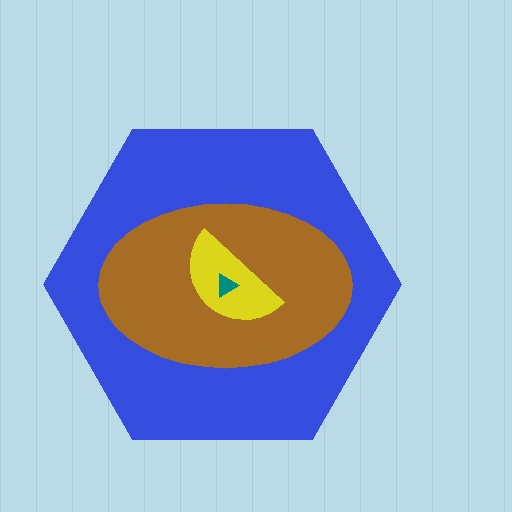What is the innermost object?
The teal triangle.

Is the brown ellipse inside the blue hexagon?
Yes.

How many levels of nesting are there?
4.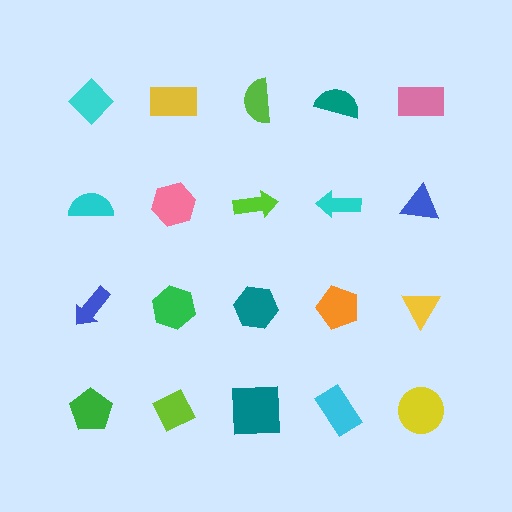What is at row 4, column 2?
A lime diamond.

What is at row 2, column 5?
A blue triangle.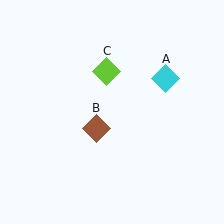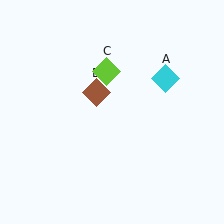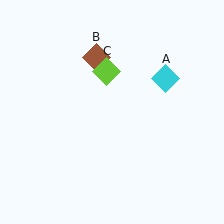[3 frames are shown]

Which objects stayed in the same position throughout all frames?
Cyan diamond (object A) and lime diamond (object C) remained stationary.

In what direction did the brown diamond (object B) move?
The brown diamond (object B) moved up.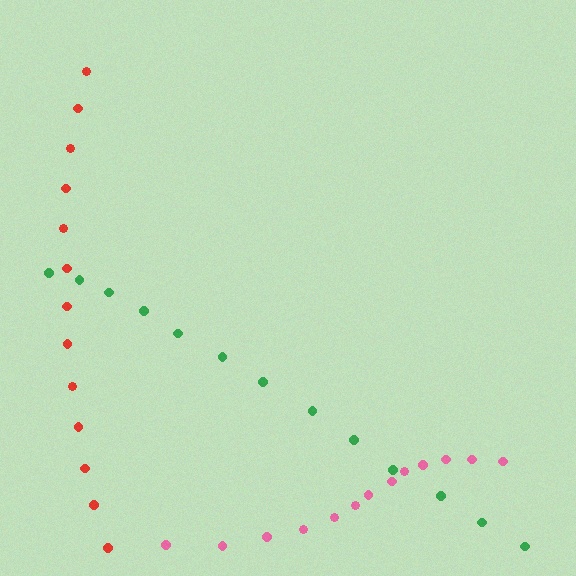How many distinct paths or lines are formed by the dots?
There are 3 distinct paths.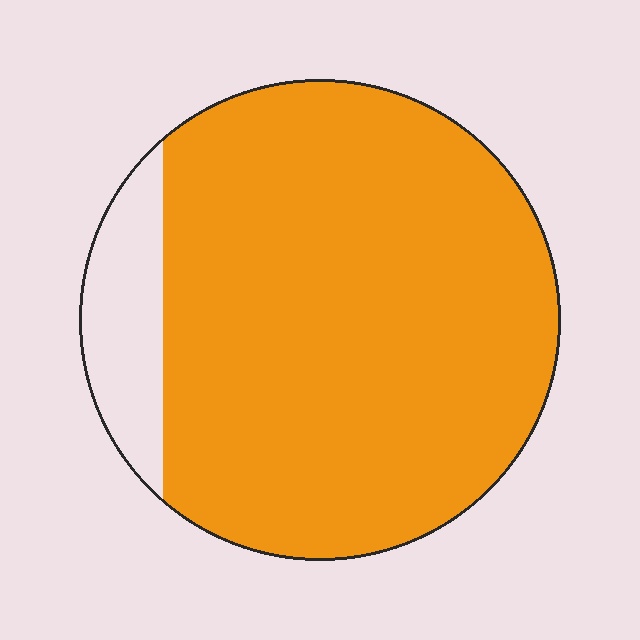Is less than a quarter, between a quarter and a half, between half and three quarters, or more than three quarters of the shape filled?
More than three quarters.